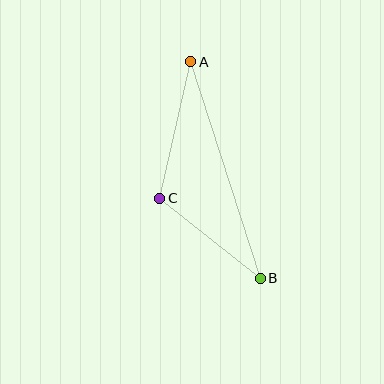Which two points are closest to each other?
Points B and C are closest to each other.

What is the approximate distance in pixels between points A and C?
The distance between A and C is approximately 140 pixels.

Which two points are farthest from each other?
Points A and B are farthest from each other.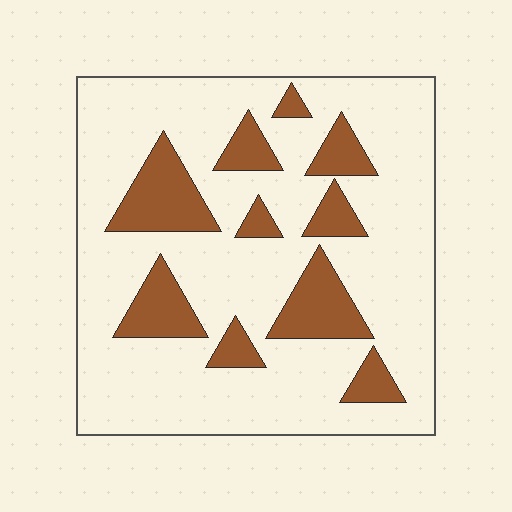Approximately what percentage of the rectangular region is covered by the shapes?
Approximately 20%.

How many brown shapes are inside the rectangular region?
10.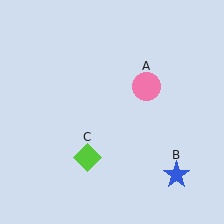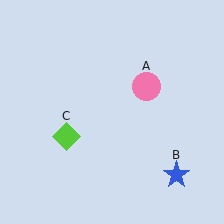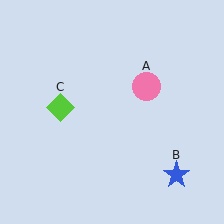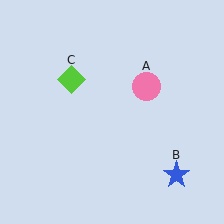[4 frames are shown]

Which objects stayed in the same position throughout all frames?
Pink circle (object A) and blue star (object B) remained stationary.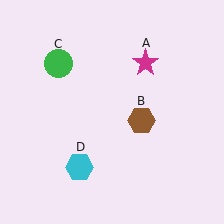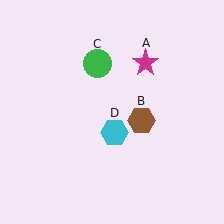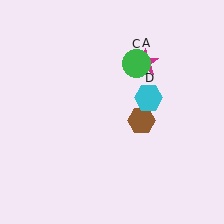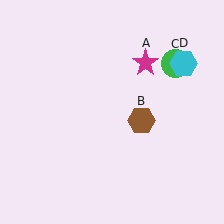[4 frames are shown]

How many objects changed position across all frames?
2 objects changed position: green circle (object C), cyan hexagon (object D).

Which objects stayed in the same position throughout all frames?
Magenta star (object A) and brown hexagon (object B) remained stationary.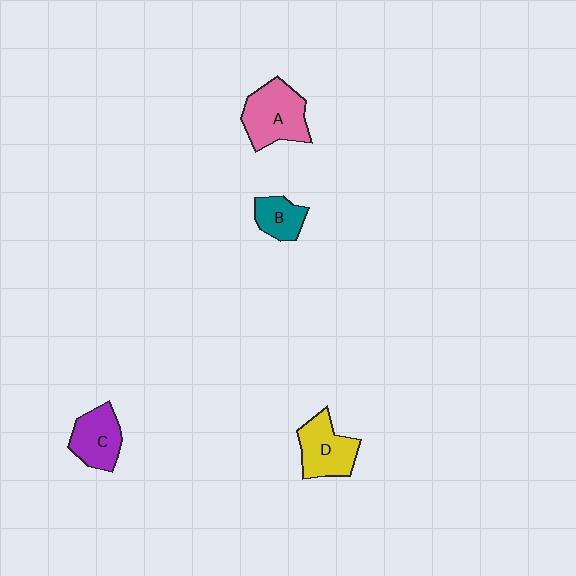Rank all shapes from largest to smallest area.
From largest to smallest: A (pink), D (yellow), C (purple), B (teal).